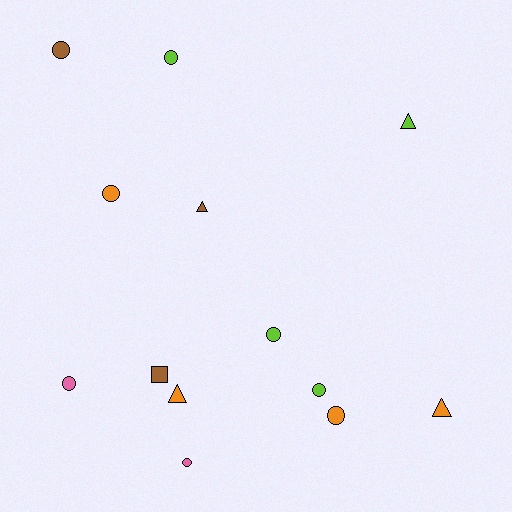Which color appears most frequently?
Lime, with 4 objects.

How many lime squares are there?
There are no lime squares.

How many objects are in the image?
There are 13 objects.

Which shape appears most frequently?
Circle, with 8 objects.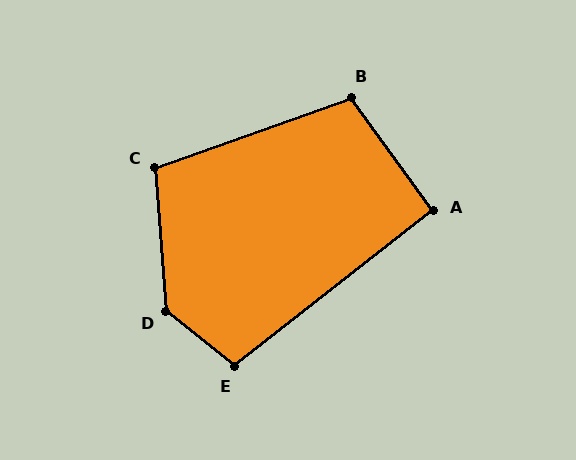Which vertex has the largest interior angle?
D, at approximately 133 degrees.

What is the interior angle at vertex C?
Approximately 105 degrees (obtuse).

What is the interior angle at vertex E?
Approximately 103 degrees (obtuse).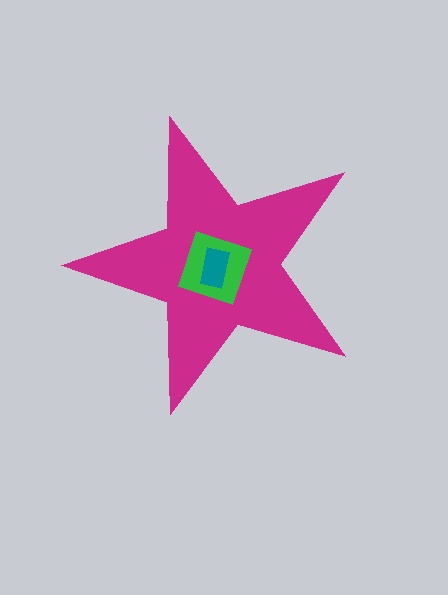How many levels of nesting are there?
3.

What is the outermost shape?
The magenta star.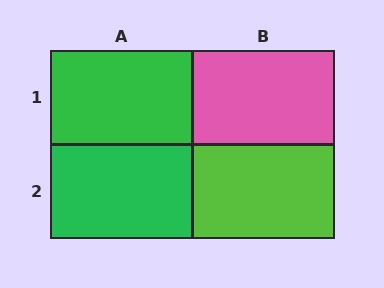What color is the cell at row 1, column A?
Green.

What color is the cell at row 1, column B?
Pink.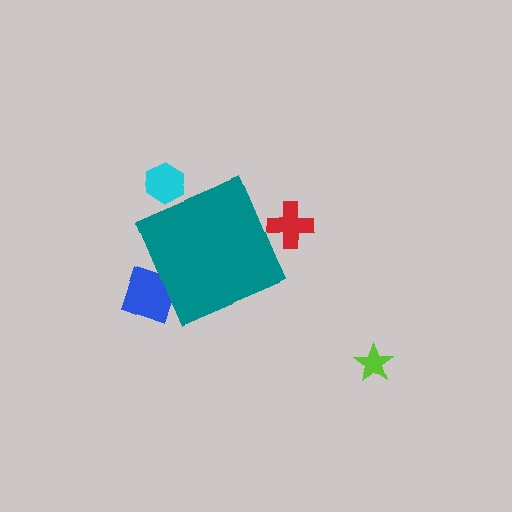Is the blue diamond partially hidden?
Yes, the blue diamond is partially hidden behind the teal diamond.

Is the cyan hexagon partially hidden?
Yes, the cyan hexagon is partially hidden behind the teal diamond.